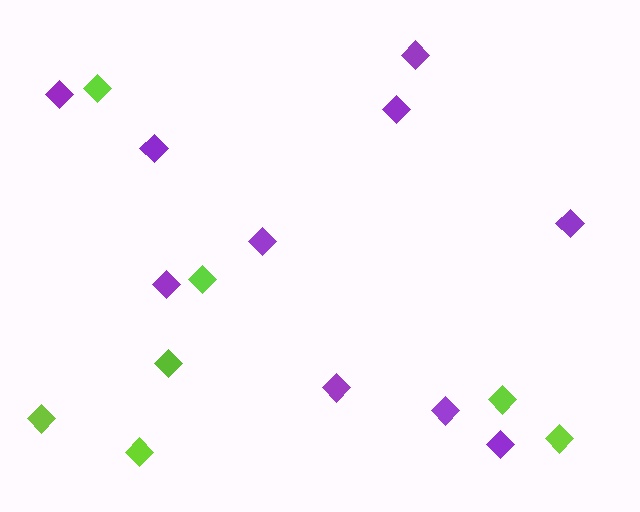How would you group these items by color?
There are 2 groups: one group of purple diamonds (10) and one group of lime diamonds (7).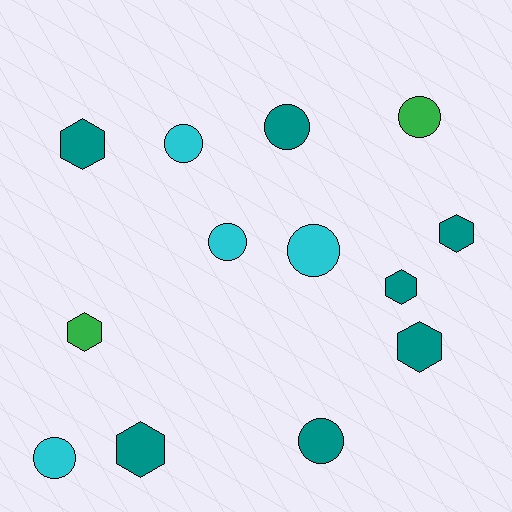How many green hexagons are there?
There is 1 green hexagon.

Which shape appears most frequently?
Circle, with 7 objects.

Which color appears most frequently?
Teal, with 7 objects.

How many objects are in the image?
There are 13 objects.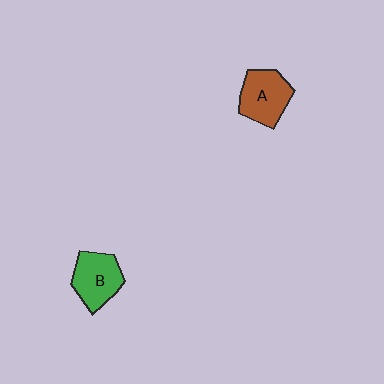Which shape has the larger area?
Shape A (brown).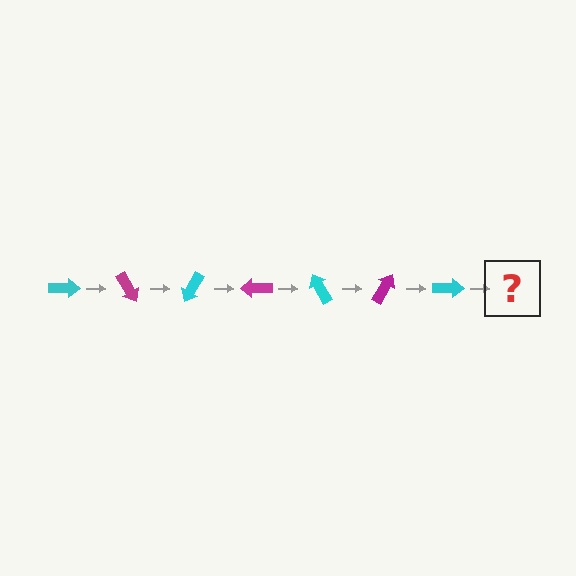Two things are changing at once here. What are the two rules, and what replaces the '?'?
The two rules are that it rotates 60 degrees each step and the color cycles through cyan and magenta. The '?' should be a magenta arrow, rotated 420 degrees from the start.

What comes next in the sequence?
The next element should be a magenta arrow, rotated 420 degrees from the start.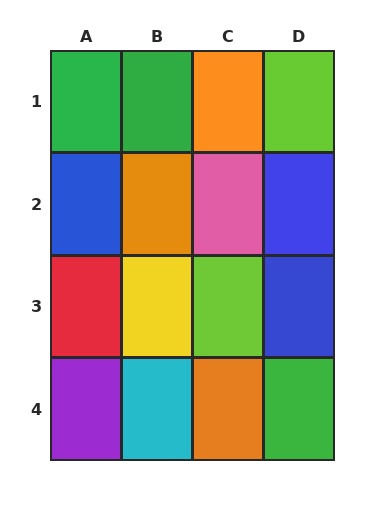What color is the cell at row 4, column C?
Orange.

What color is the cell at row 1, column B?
Green.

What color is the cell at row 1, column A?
Green.